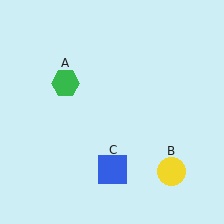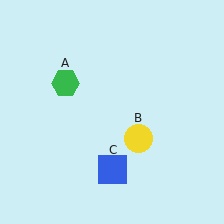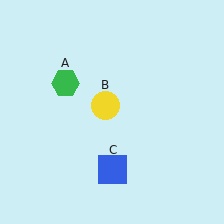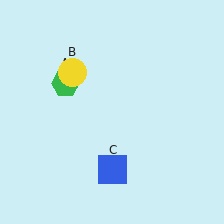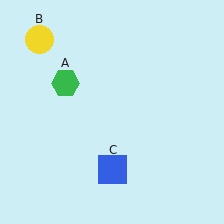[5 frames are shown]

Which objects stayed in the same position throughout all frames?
Green hexagon (object A) and blue square (object C) remained stationary.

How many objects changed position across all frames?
1 object changed position: yellow circle (object B).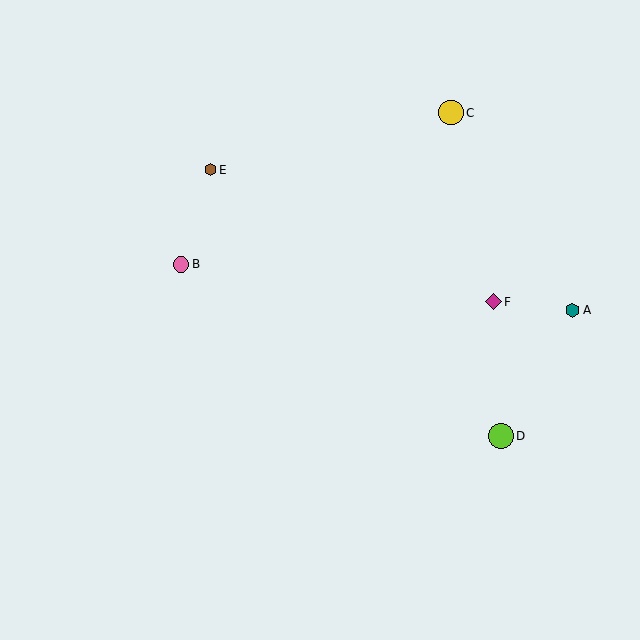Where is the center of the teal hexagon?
The center of the teal hexagon is at (573, 310).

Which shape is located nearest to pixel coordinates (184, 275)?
The pink circle (labeled B) at (181, 264) is nearest to that location.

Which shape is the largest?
The lime circle (labeled D) is the largest.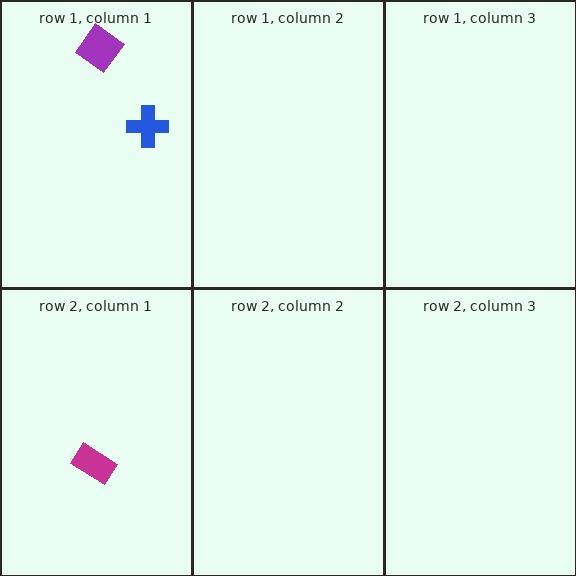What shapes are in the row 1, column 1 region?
The purple diamond, the blue cross.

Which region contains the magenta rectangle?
The row 2, column 1 region.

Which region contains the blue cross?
The row 1, column 1 region.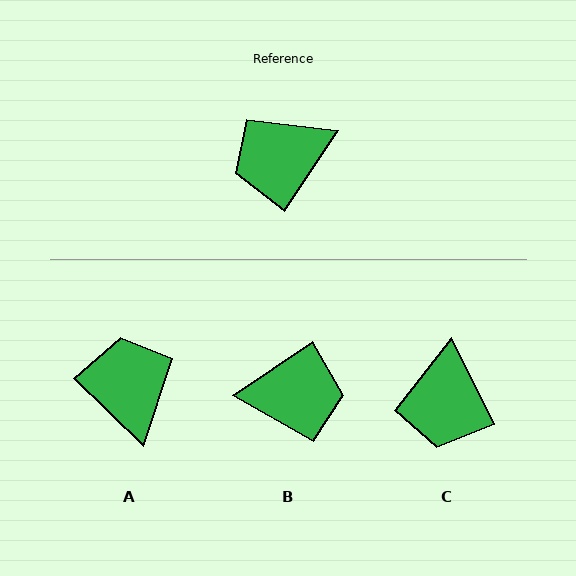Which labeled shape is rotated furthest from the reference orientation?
B, about 158 degrees away.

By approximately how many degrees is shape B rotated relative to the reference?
Approximately 158 degrees counter-clockwise.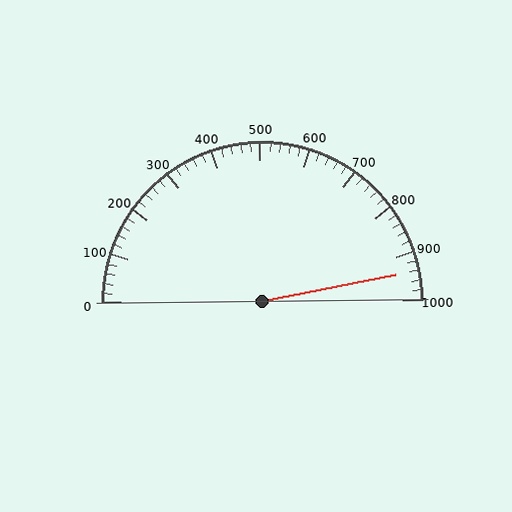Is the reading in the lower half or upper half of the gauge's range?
The reading is in the upper half of the range (0 to 1000).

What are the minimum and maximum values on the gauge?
The gauge ranges from 0 to 1000.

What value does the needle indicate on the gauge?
The needle indicates approximately 940.